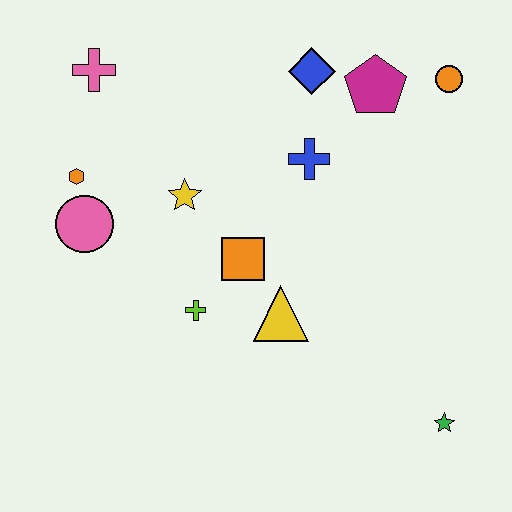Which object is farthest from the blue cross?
The green star is farthest from the blue cross.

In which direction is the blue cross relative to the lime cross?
The blue cross is above the lime cross.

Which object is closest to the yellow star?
The orange square is closest to the yellow star.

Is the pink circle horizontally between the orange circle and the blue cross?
No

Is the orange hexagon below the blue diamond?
Yes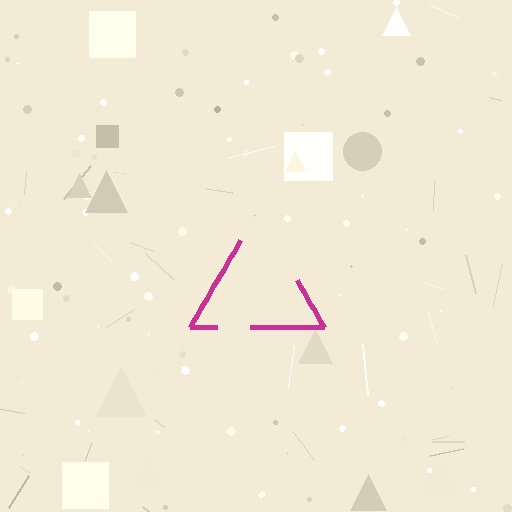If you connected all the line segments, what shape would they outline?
They would outline a triangle.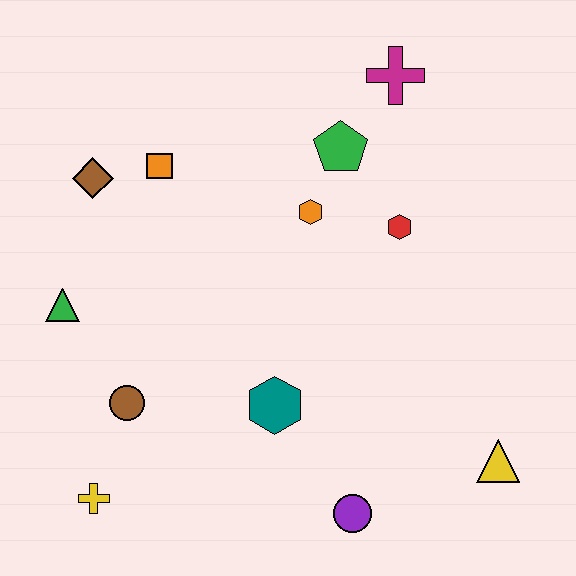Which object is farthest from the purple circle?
The magenta cross is farthest from the purple circle.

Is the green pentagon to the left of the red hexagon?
Yes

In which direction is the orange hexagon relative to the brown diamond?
The orange hexagon is to the right of the brown diamond.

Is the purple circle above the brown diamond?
No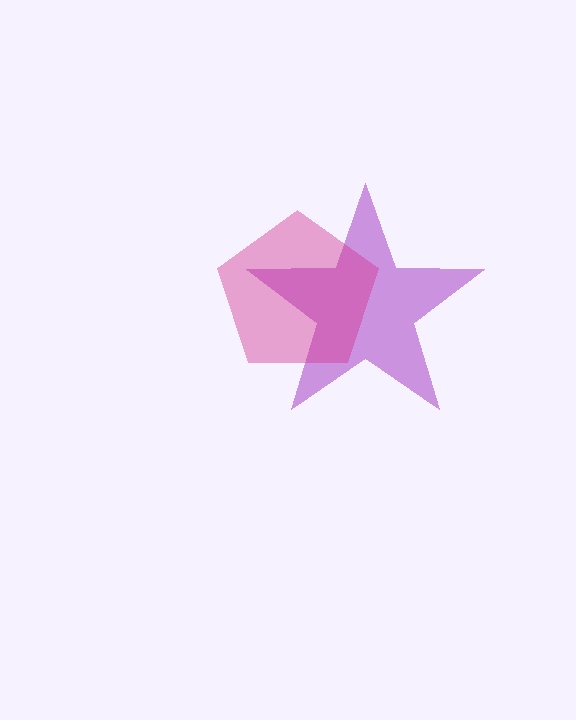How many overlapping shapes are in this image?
There are 2 overlapping shapes in the image.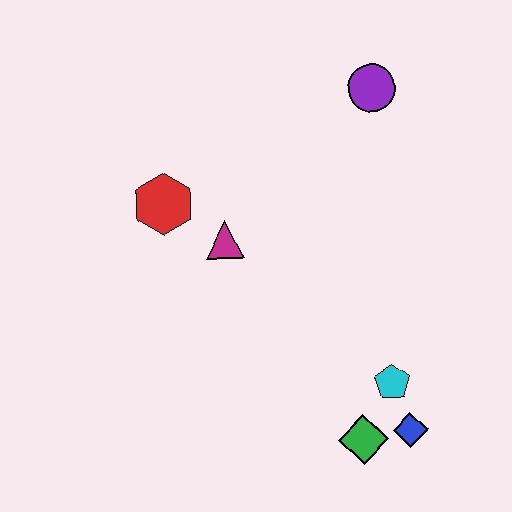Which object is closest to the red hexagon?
The magenta triangle is closest to the red hexagon.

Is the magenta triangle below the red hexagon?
Yes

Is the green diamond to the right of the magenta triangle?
Yes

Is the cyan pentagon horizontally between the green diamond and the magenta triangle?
No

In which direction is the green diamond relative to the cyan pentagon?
The green diamond is below the cyan pentagon.